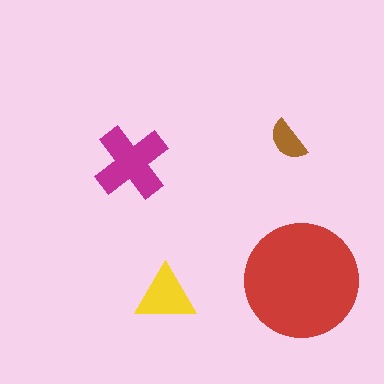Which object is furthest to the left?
The magenta cross is leftmost.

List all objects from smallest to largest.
The brown semicircle, the yellow triangle, the magenta cross, the red circle.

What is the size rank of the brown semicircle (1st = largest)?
4th.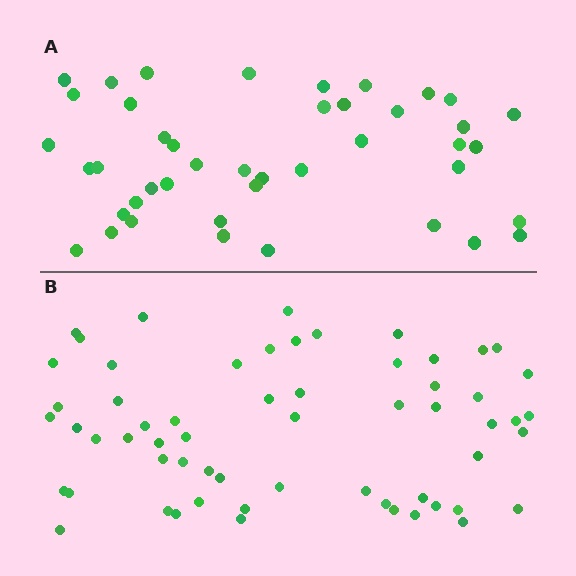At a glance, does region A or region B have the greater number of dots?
Region B (the bottom region) has more dots.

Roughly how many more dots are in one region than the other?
Region B has approximately 15 more dots than region A.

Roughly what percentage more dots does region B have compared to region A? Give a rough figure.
About 40% more.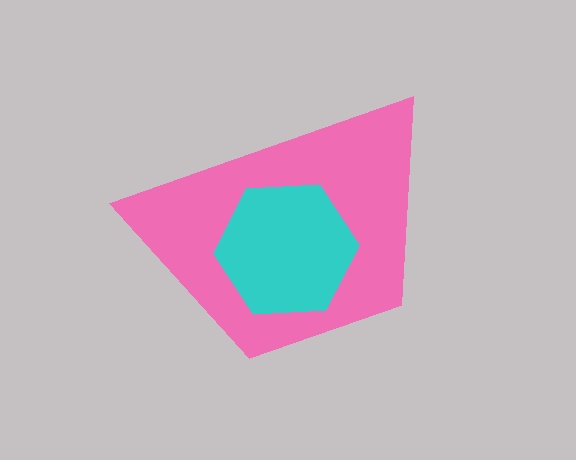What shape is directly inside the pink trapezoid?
The cyan hexagon.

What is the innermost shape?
The cyan hexagon.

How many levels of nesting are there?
2.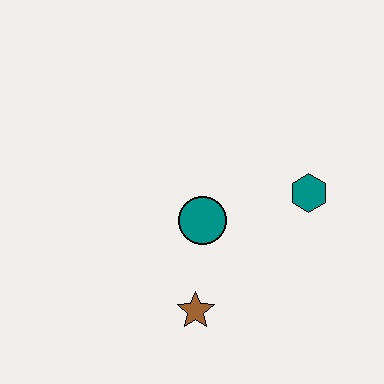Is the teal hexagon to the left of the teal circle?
No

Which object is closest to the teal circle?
The brown star is closest to the teal circle.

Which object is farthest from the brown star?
The teal hexagon is farthest from the brown star.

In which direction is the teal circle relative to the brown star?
The teal circle is above the brown star.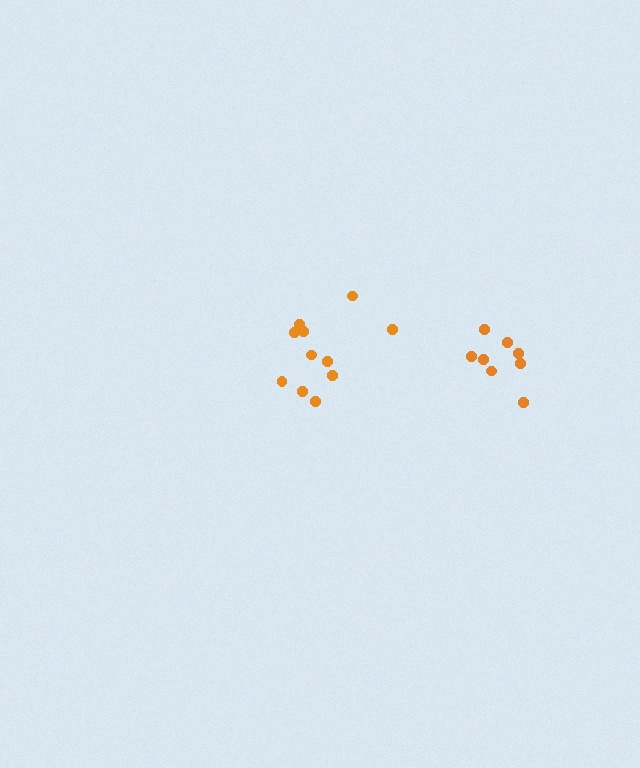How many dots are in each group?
Group 1: 11 dots, Group 2: 8 dots (19 total).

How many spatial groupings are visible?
There are 2 spatial groupings.